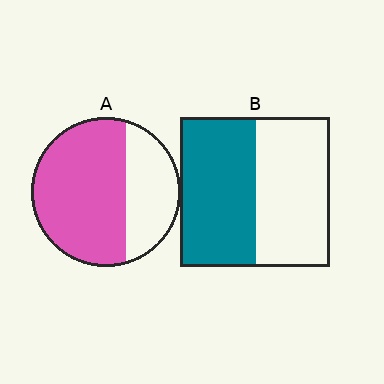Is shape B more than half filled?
Roughly half.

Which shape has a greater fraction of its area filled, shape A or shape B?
Shape A.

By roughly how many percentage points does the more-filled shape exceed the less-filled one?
By roughly 15 percentage points (A over B).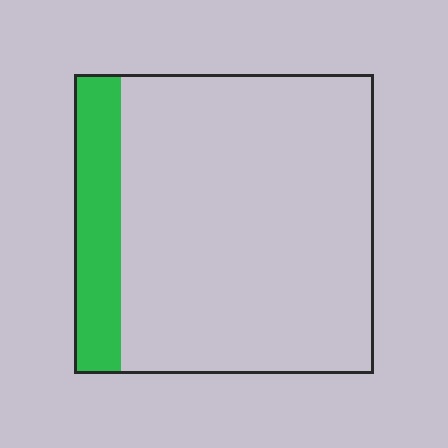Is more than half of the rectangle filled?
No.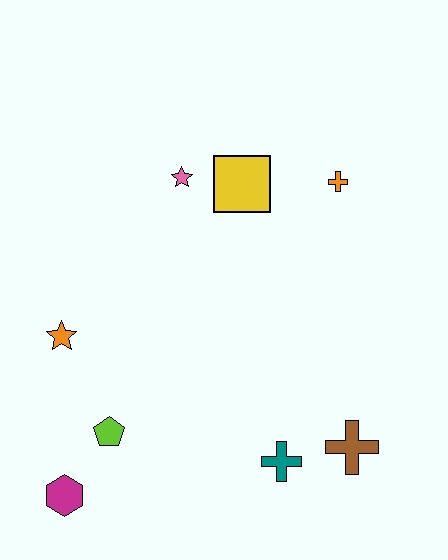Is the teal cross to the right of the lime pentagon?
Yes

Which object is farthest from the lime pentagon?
The orange cross is farthest from the lime pentagon.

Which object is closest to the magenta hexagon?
The lime pentagon is closest to the magenta hexagon.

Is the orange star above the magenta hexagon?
Yes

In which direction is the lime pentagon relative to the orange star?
The lime pentagon is below the orange star.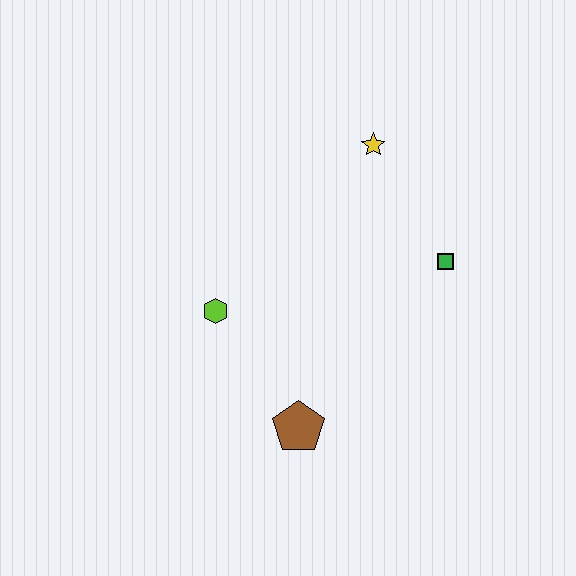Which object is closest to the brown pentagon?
The lime hexagon is closest to the brown pentagon.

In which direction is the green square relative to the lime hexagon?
The green square is to the right of the lime hexagon.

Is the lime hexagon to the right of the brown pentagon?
No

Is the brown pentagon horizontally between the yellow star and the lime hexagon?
Yes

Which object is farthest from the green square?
The lime hexagon is farthest from the green square.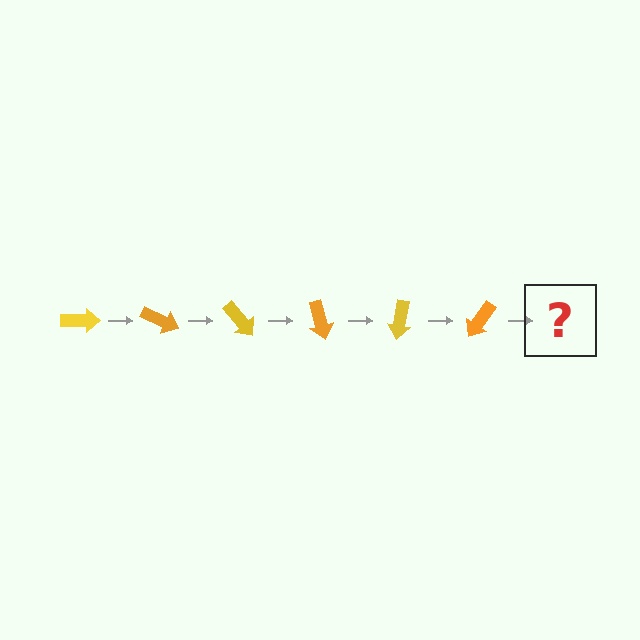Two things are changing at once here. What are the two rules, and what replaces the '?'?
The two rules are that it rotates 25 degrees each step and the color cycles through yellow and orange. The '?' should be a yellow arrow, rotated 150 degrees from the start.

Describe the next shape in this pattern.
It should be a yellow arrow, rotated 150 degrees from the start.